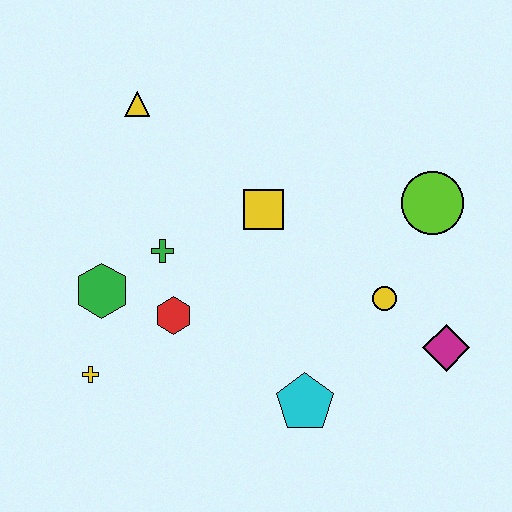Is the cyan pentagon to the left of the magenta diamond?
Yes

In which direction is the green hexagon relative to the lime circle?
The green hexagon is to the left of the lime circle.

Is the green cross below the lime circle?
Yes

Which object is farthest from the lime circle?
The yellow cross is farthest from the lime circle.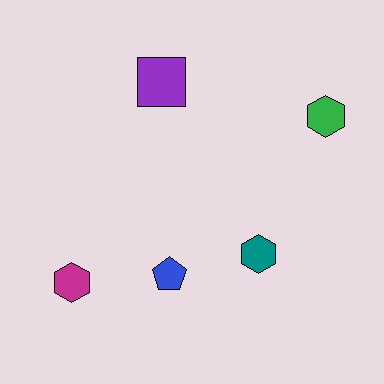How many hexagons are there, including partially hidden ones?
There are 3 hexagons.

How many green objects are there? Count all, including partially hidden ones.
There is 1 green object.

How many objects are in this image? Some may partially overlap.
There are 5 objects.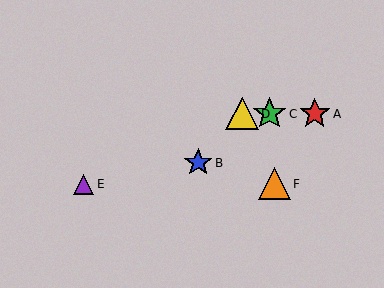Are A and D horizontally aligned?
Yes, both are at y≈114.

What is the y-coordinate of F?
Object F is at y≈184.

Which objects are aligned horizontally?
Objects A, C, D are aligned horizontally.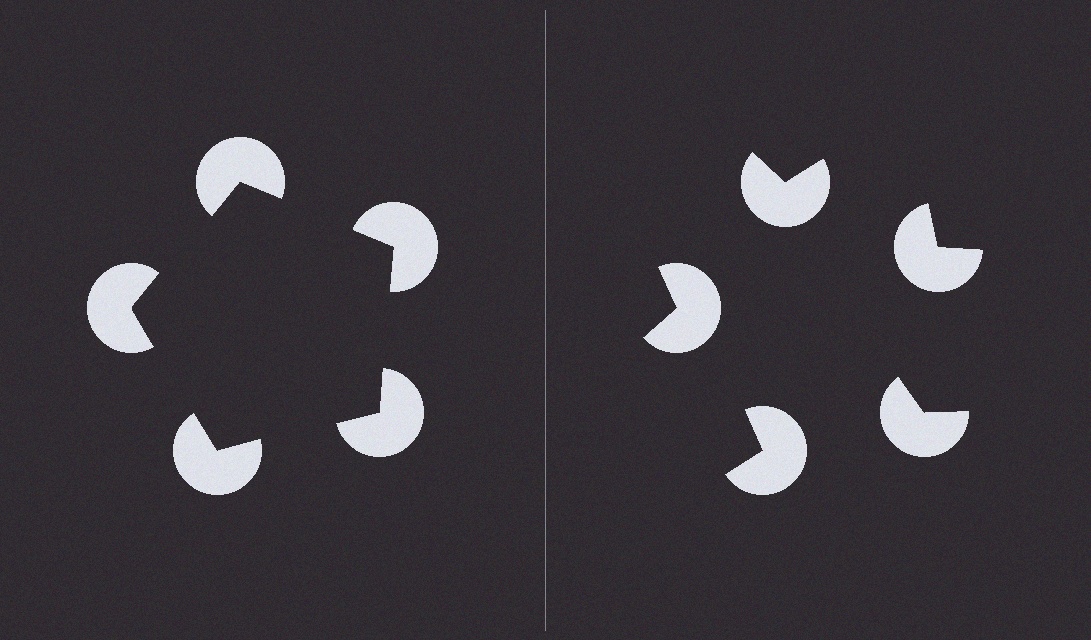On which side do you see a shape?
An illusory pentagon appears on the left side. On the right side the wedge cuts are rotated, so no coherent shape forms.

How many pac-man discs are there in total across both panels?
10 — 5 on each side.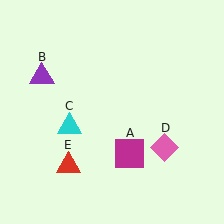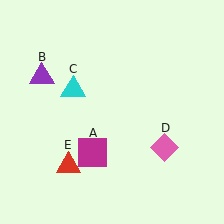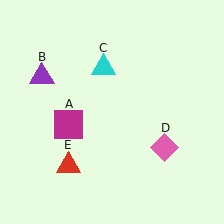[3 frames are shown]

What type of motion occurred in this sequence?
The magenta square (object A), cyan triangle (object C) rotated clockwise around the center of the scene.